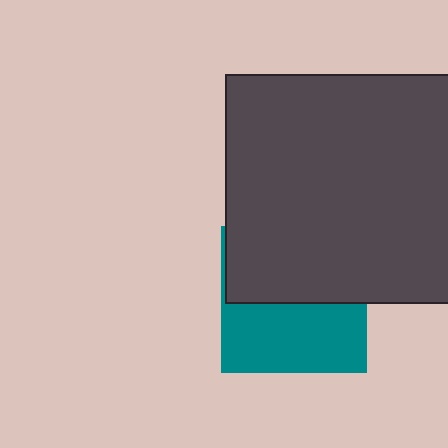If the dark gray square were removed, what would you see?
You would see the complete teal square.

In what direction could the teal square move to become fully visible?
The teal square could move down. That would shift it out from behind the dark gray square entirely.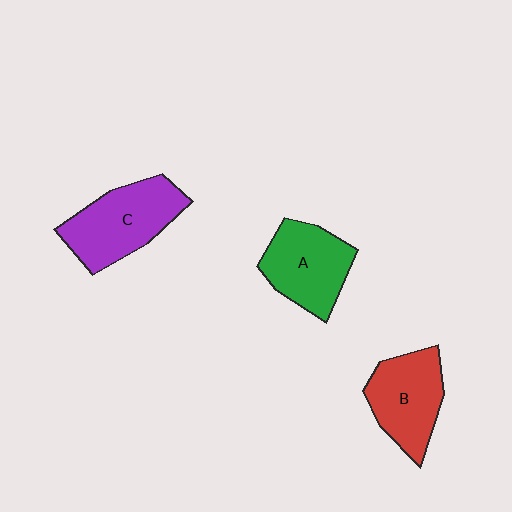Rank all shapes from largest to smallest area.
From largest to smallest: C (purple), A (green), B (red).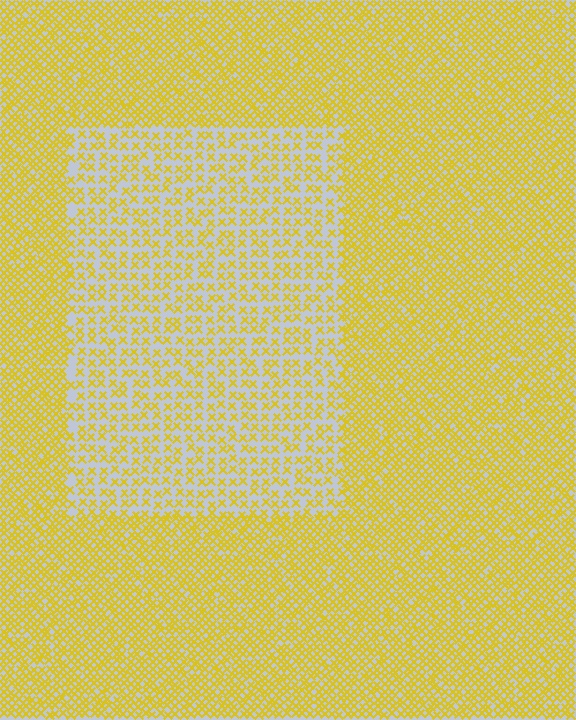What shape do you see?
I see a rectangle.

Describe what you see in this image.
The image contains small yellow elements arranged at two different densities. A rectangle-shaped region is visible where the elements are less densely packed than the surrounding area.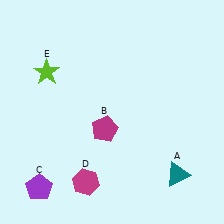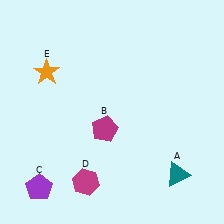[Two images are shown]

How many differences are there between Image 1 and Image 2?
There is 1 difference between the two images.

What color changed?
The star (E) changed from lime in Image 1 to orange in Image 2.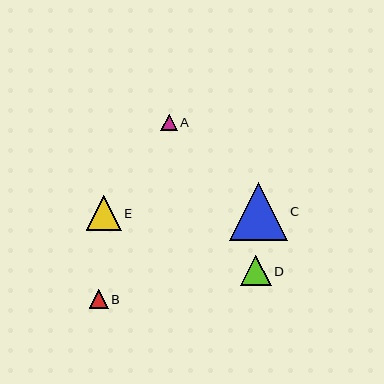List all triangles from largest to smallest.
From largest to smallest: C, E, D, B, A.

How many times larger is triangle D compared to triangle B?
Triangle D is approximately 1.6 times the size of triangle B.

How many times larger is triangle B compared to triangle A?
Triangle B is approximately 1.1 times the size of triangle A.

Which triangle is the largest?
Triangle C is the largest with a size of approximately 57 pixels.